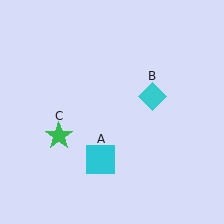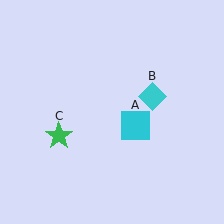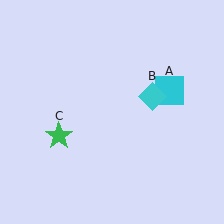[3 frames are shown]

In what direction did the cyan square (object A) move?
The cyan square (object A) moved up and to the right.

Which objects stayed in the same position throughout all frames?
Cyan diamond (object B) and green star (object C) remained stationary.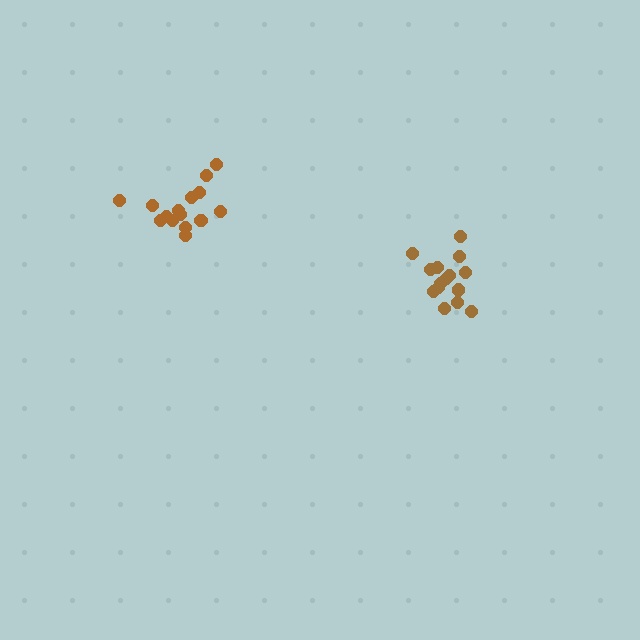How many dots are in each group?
Group 1: 16 dots, Group 2: 15 dots (31 total).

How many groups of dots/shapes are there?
There are 2 groups.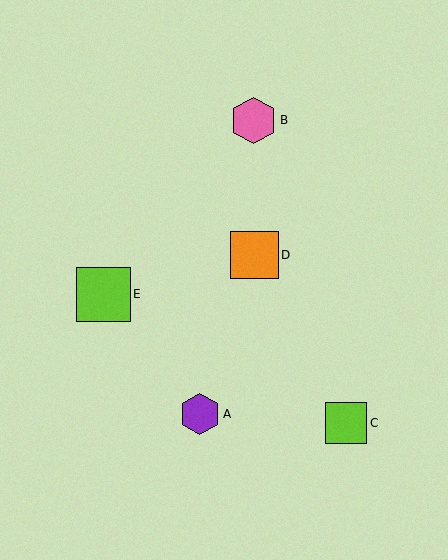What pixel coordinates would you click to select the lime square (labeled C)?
Click at (346, 423) to select the lime square C.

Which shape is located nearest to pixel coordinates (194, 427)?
The purple hexagon (labeled A) at (200, 414) is nearest to that location.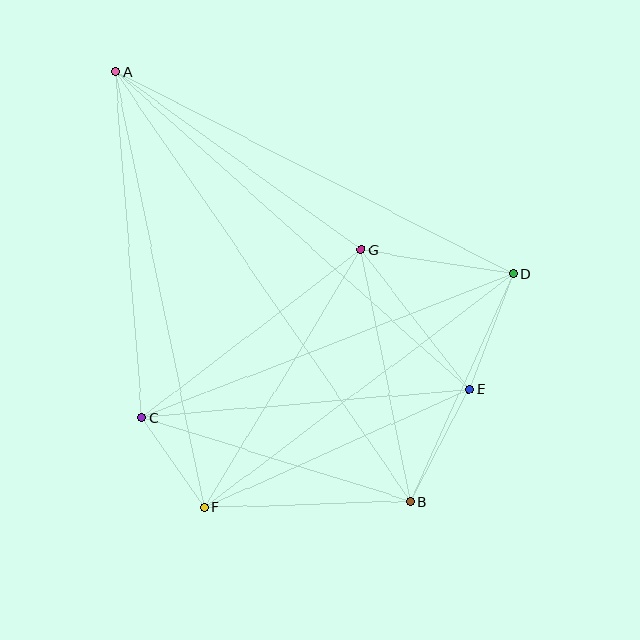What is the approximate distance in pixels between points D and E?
The distance between D and E is approximately 124 pixels.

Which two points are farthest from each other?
Points A and B are farthest from each other.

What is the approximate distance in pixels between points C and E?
The distance between C and E is approximately 328 pixels.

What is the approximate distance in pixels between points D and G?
The distance between D and G is approximately 154 pixels.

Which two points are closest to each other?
Points C and F are closest to each other.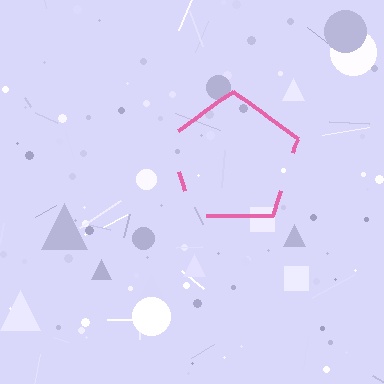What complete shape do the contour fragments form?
The contour fragments form a pentagon.